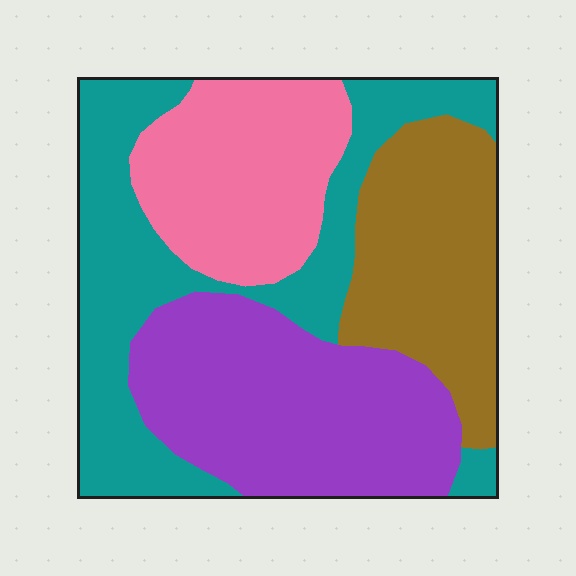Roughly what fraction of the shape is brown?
Brown takes up less than a quarter of the shape.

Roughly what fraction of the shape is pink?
Pink covers about 20% of the shape.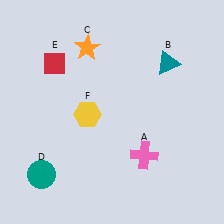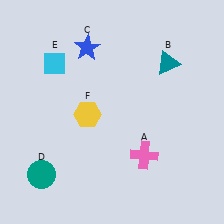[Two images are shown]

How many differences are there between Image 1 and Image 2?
There are 2 differences between the two images.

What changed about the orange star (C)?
In Image 1, C is orange. In Image 2, it changed to blue.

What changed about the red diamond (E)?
In Image 1, E is red. In Image 2, it changed to cyan.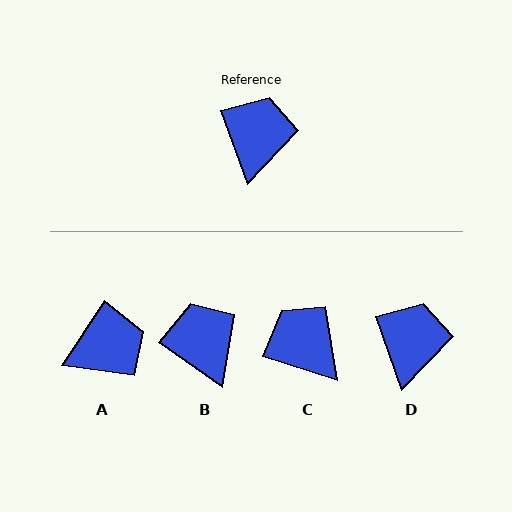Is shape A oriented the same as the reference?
No, it is off by about 54 degrees.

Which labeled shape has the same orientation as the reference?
D.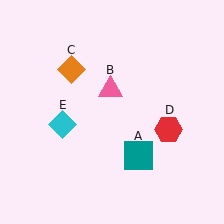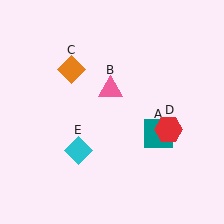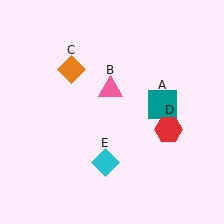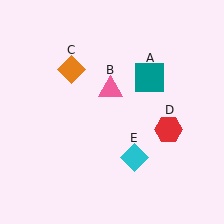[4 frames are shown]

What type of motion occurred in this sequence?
The teal square (object A), cyan diamond (object E) rotated counterclockwise around the center of the scene.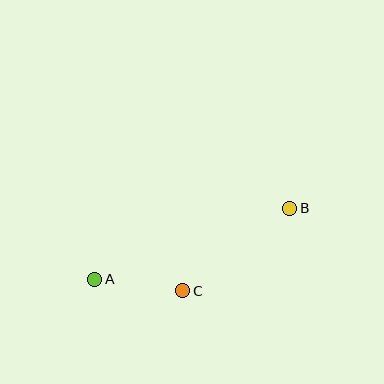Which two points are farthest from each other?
Points A and B are farthest from each other.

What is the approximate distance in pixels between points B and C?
The distance between B and C is approximately 135 pixels.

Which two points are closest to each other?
Points A and C are closest to each other.